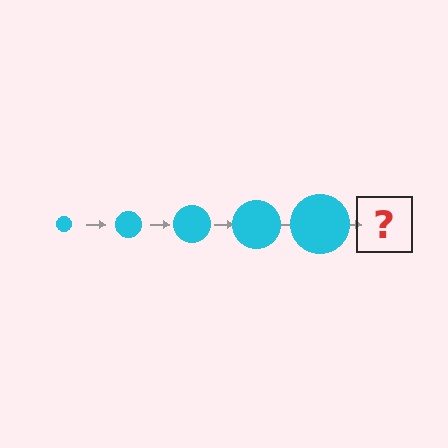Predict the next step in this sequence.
The next step is a cyan circle, larger than the previous one.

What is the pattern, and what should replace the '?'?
The pattern is that the circle gets progressively larger each step. The '?' should be a cyan circle, larger than the previous one.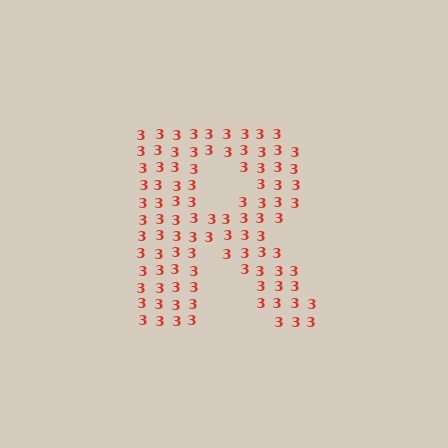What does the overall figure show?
The overall figure shows the letter R.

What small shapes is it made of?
It is made of small digit 3's.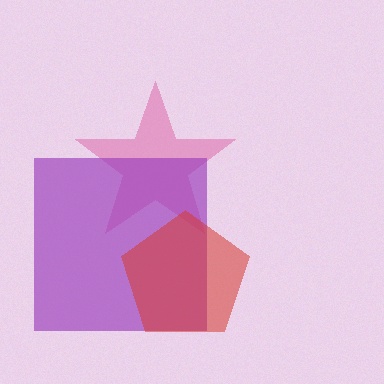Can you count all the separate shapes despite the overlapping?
Yes, there are 3 separate shapes.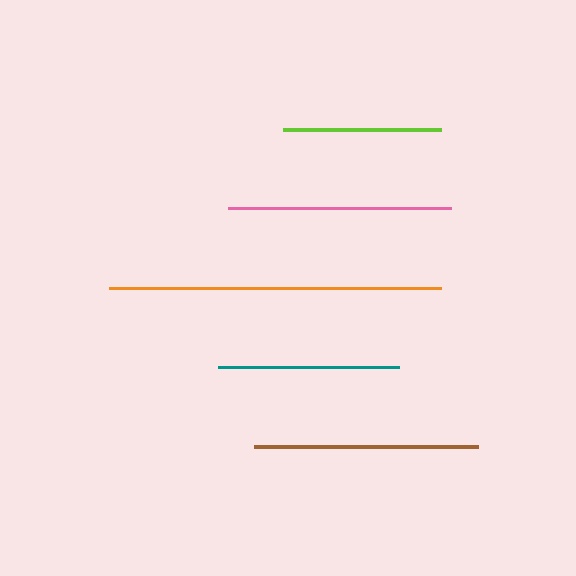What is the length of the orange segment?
The orange segment is approximately 332 pixels long.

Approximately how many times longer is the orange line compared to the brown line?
The orange line is approximately 1.5 times the length of the brown line.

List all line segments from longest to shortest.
From longest to shortest: orange, brown, pink, teal, lime.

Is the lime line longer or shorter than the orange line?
The orange line is longer than the lime line.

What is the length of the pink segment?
The pink segment is approximately 223 pixels long.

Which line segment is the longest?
The orange line is the longest at approximately 332 pixels.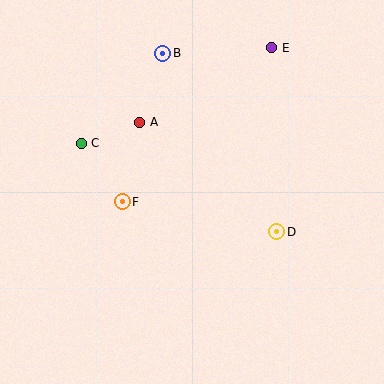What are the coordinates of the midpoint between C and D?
The midpoint between C and D is at (179, 188).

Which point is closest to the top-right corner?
Point E is closest to the top-right corner.